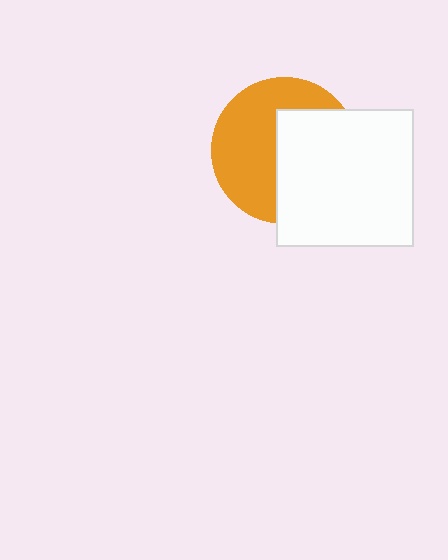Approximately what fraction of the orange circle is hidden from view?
Roughly 48% of the orange circle is hidden behind the white square.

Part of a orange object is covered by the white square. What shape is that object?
It is a circle.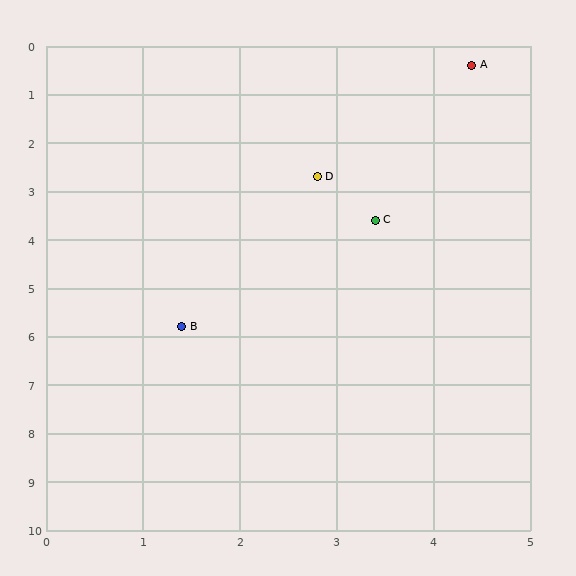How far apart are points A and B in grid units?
Points A and B are about 6.2 grid units apart.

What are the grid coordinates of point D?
Point D is at approximately (2.8, 2.7).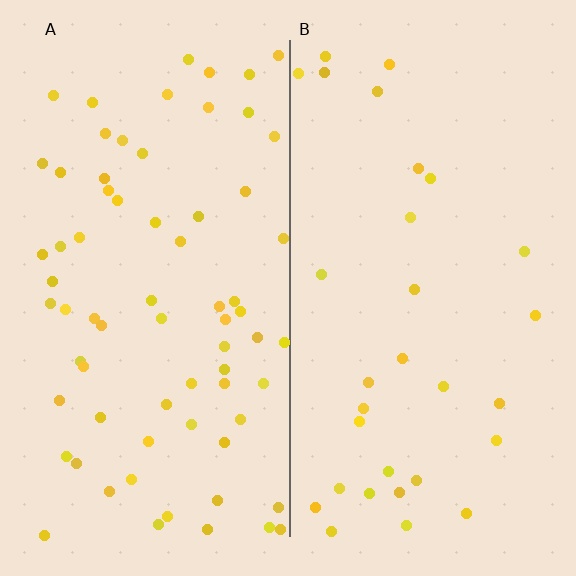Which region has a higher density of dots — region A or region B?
A (the left).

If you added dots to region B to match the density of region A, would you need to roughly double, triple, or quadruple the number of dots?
Approximately double.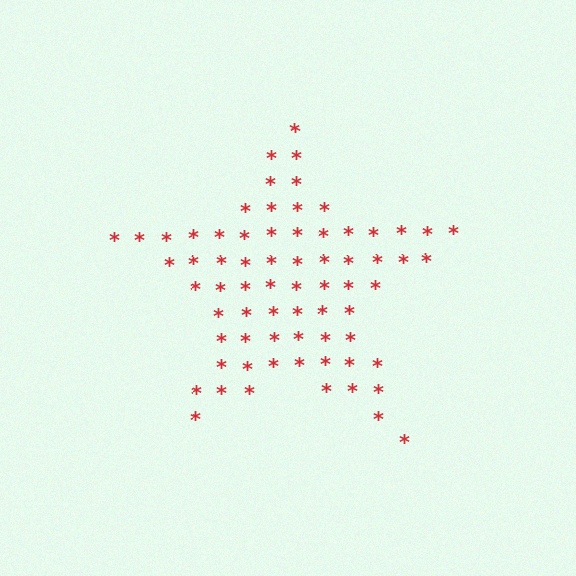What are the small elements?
The small elements are asterisks.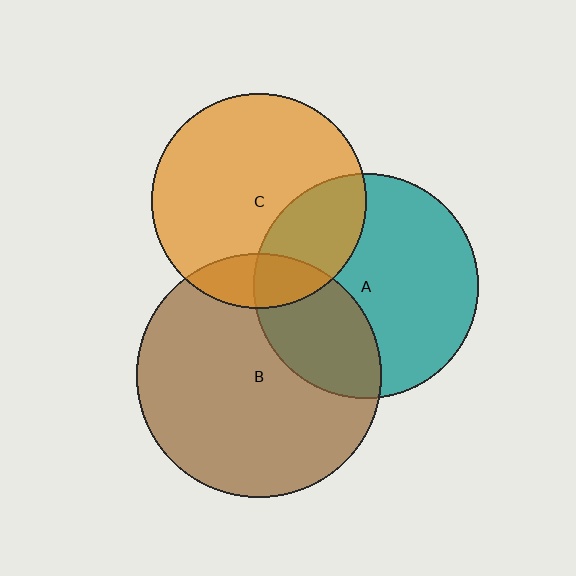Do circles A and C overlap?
Yes.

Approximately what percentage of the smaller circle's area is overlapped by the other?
Approximately 30%.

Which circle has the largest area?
Circle B (brown).